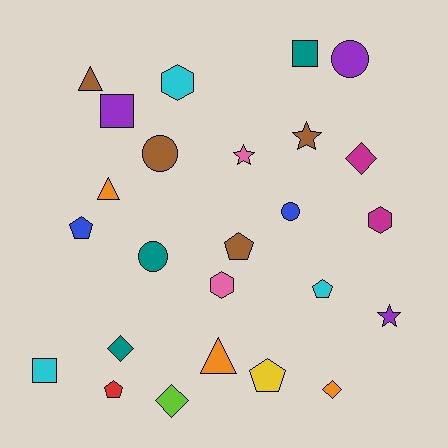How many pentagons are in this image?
There are 5 pentagons.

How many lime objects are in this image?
There is 1 lime object.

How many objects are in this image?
There are 25 objects.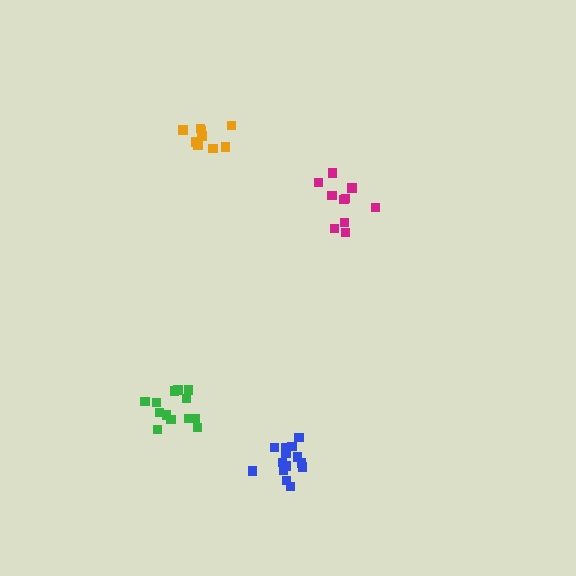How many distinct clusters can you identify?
There are 4 distinct clusters.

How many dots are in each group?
Group 1: 13 dots, Group 2: 10 dots, Group 3: 9 dots, Group 4: 14 dots (46 total).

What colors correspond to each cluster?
The clusters are colored: green, magenta, orange, blue.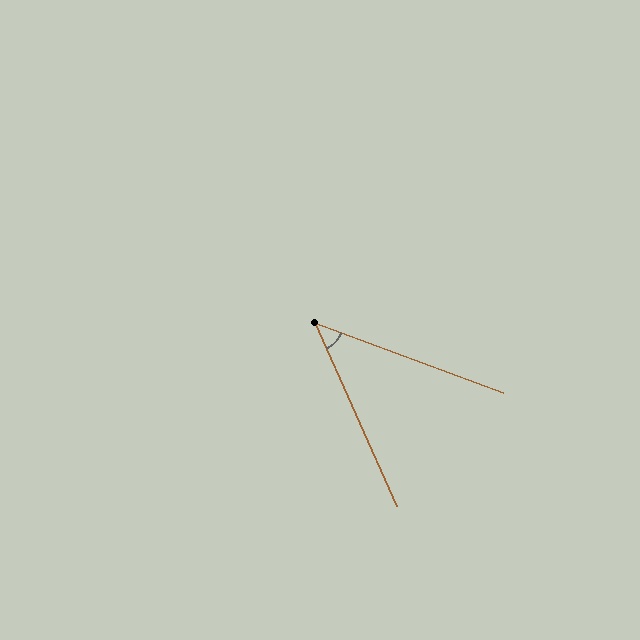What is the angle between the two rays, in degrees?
Approximately 46 degrees.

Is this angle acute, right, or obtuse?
It is acute.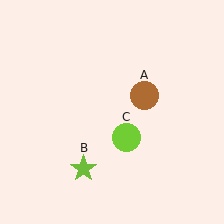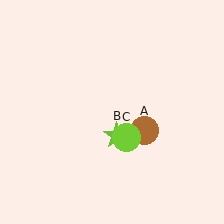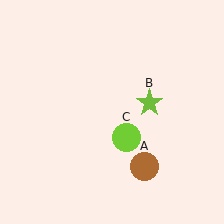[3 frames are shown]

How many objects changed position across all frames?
2 objects changed position: brown circle (object A), lime star (object B).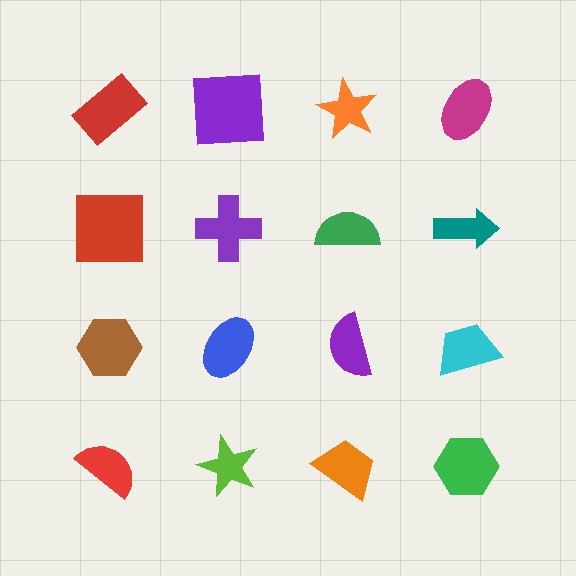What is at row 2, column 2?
A purple cross.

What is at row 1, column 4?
A magenta ellipse.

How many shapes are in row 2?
4 shapes.